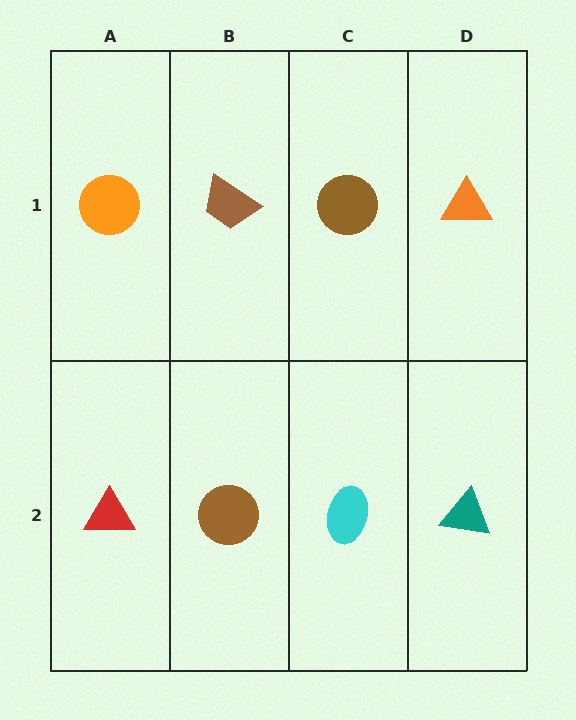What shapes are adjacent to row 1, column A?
A red triangle (row 2, column A), a brown trapezoid (row 1, column B).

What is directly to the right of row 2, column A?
A brown circle.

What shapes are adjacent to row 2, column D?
An orange triangle (row 1, column D), a cyan ellipse (row 2, column C).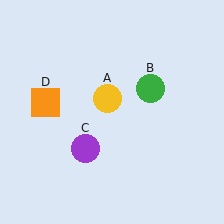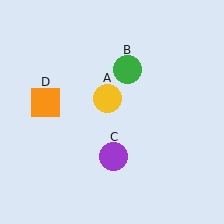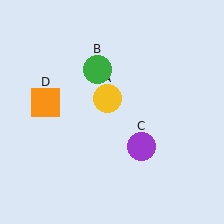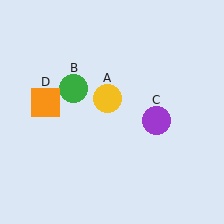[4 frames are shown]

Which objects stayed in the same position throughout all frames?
Yellow circle (object A) and orange square (object D) remained stationary.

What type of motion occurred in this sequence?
The green circle (object B), purple circle (object C) rotated counterclockwise around the center of the scene.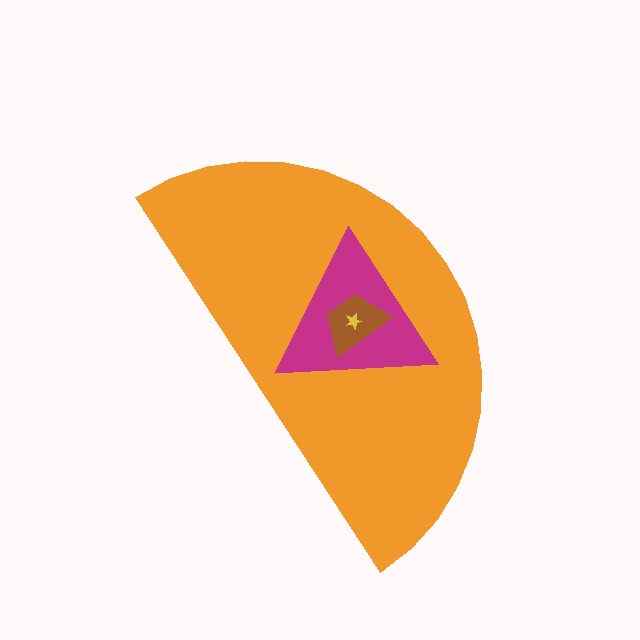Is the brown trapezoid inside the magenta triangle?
Yes.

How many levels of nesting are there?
4.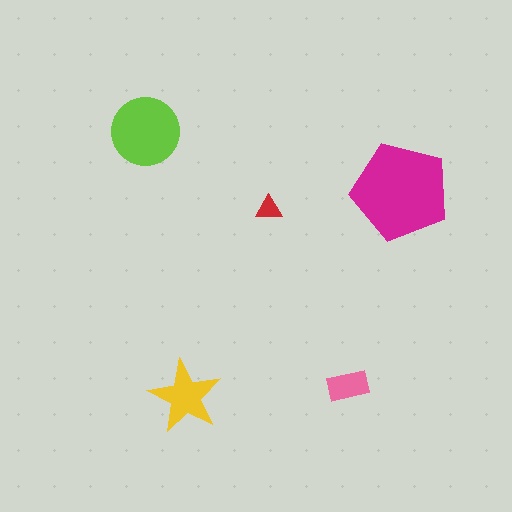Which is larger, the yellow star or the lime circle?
The lime circle.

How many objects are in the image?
There are 5 objects in the image.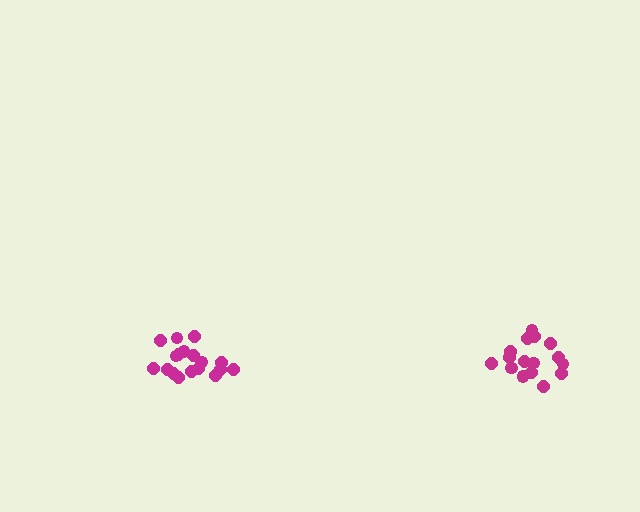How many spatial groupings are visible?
There are 2 spatial groupings.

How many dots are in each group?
Group 1: 18 dots, Group 2: 16 dots (34 total).